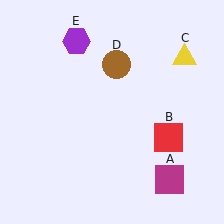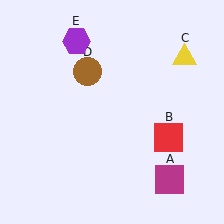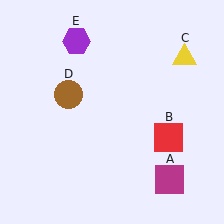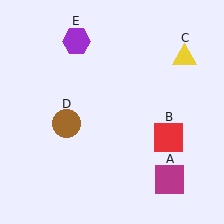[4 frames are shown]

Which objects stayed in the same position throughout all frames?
Magenta square (object A) and red square (object B) and yellow triangle (object C) and purple hexagon (object E) remained stationary.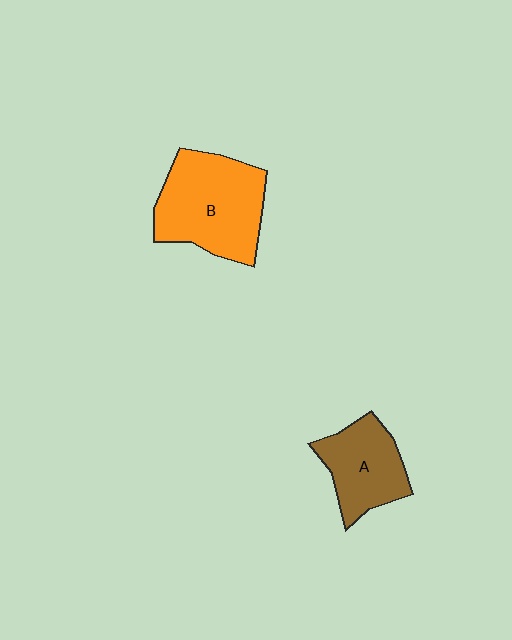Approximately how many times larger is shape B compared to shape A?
Approximately 1.5 times.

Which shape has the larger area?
Shape B (orange).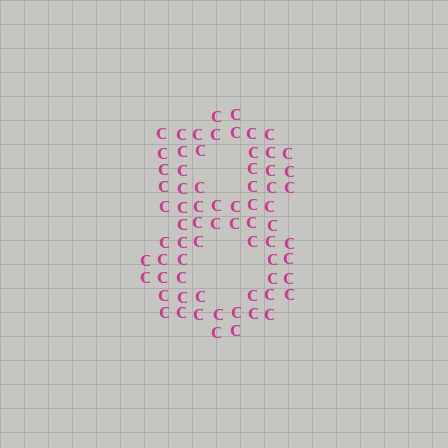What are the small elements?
The small elements are letter C's.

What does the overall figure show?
The overall figure shows the digit 8.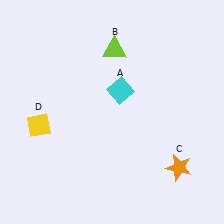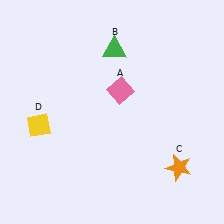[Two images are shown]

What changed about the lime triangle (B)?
In Image 1, B is lime. In Image 2, it changed to green.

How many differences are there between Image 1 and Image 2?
There are 2 differences between the two images.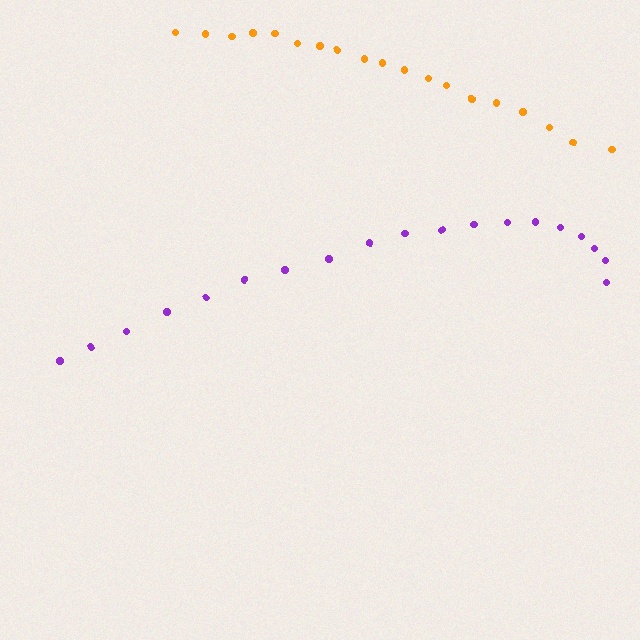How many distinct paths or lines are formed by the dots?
There are 2 distinct paths.